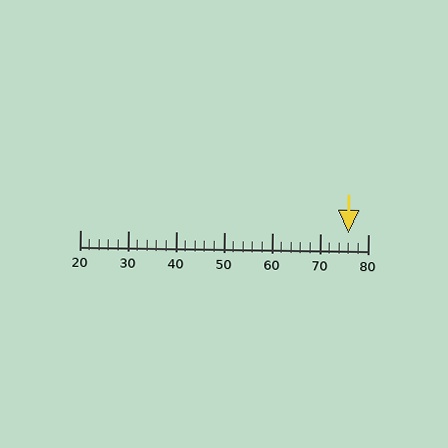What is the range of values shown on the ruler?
The ruler shows values from 20 to 80.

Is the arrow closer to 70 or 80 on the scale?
The arrow is closer to 80.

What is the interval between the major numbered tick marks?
The major tick marks are spaced 10 units apart.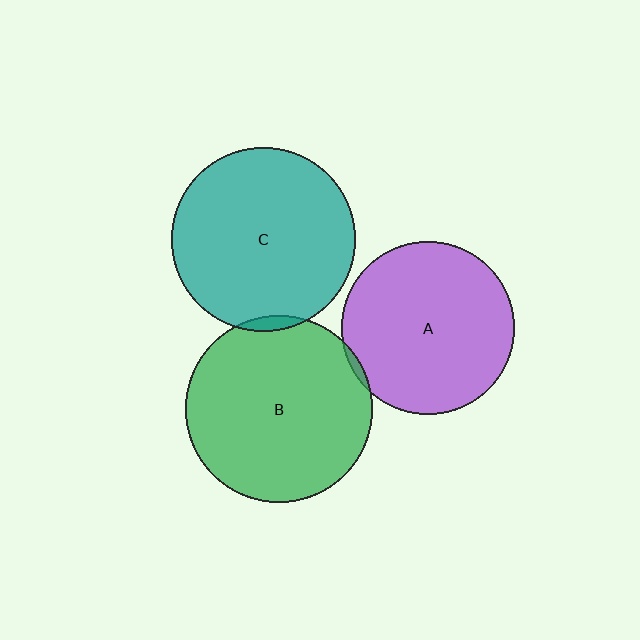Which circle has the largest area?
Circle B (green).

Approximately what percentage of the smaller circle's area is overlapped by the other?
Approximately 5%.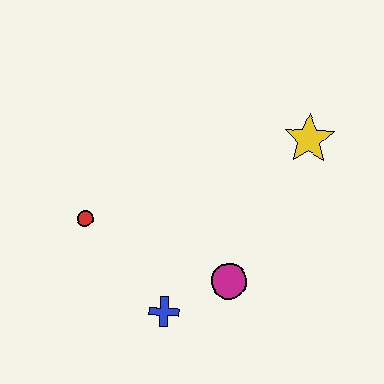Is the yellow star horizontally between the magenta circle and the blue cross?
No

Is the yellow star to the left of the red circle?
No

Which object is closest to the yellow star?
The magenta circle is closest to the yellow star.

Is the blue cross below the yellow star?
Yes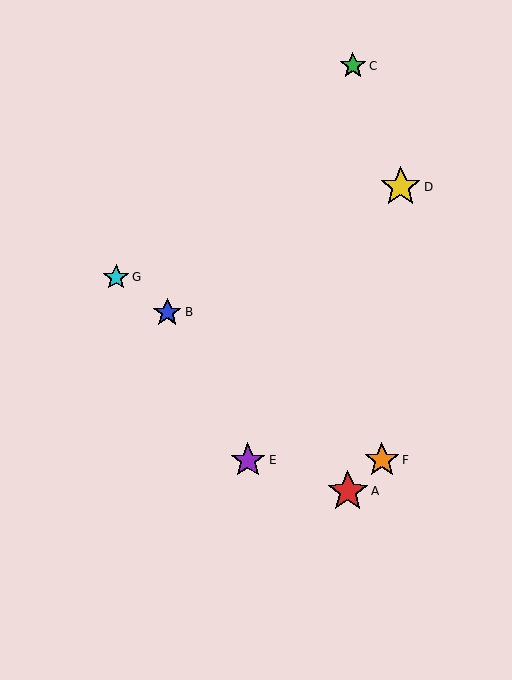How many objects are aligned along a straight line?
3 objects (B, F, G) are aligned along a straight line.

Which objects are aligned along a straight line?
Objects B, F, G are aligned along a straight line.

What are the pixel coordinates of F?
Object F is at (382, 460).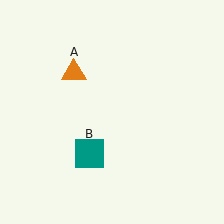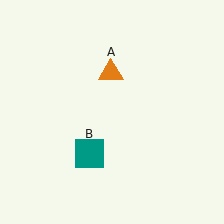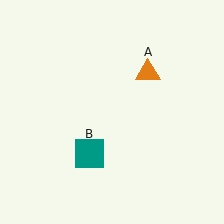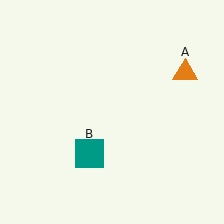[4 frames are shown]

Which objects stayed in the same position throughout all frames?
Teal square (object B) remained stationary.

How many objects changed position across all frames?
1 object changed position: orange triangle (object A).